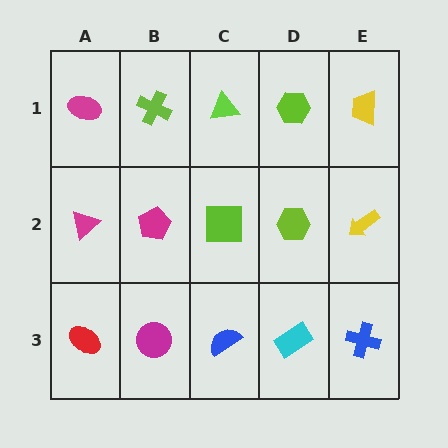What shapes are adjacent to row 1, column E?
A yellow arrow (row 2, column E), a lime hexagon (row 1, column D).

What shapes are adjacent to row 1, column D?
A lime hexagon (row 2, column D), a lime triangle (row 1, column C), a yellow trapezoid (row 1, column E).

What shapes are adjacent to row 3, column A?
A magenta triangle (row 2, column A), a magenta circle (row 3, column B).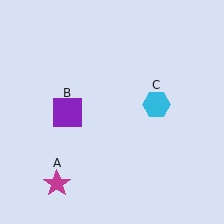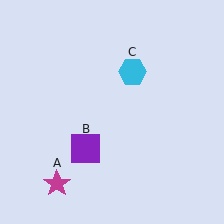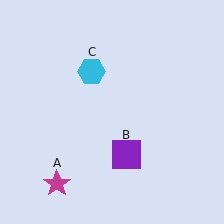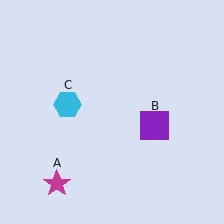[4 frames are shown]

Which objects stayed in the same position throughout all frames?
Magenta star (object A) remained stationary.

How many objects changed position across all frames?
2 objects changed position: purple square (object B), cyan hexagon (object C).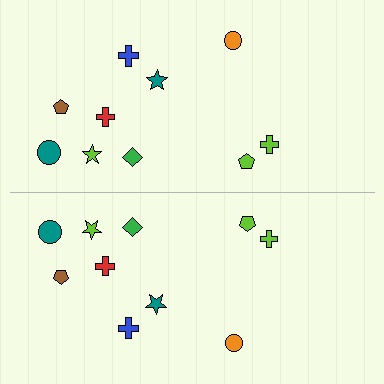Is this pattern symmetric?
Yes, this pattern has bilateral (reflection) symmetry.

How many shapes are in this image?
There are 20 shapes in this image.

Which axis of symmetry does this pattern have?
The pattern has a horizontal axis of symmetry running through the center of the image.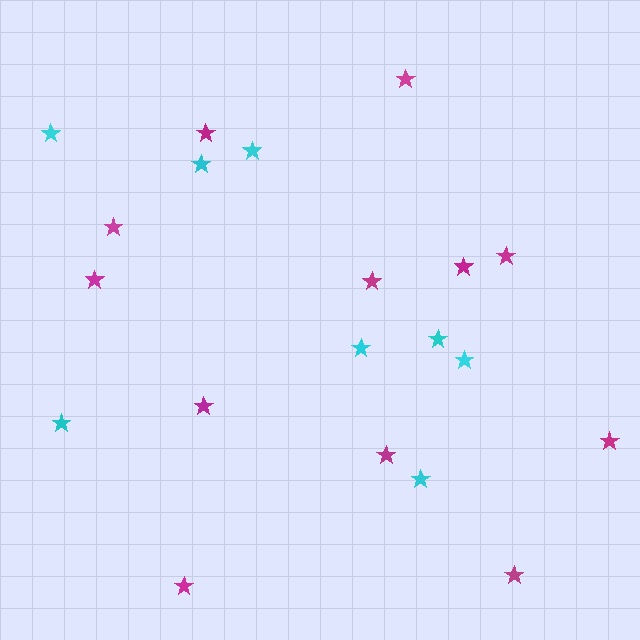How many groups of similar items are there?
There are 2 groups: one group of cyan stars (8) and one group of magenta stars (12).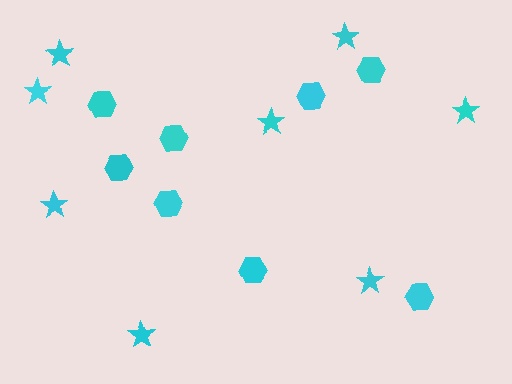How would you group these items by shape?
There are 2 groups: one group of hexagons (8) and one group of stars (8).